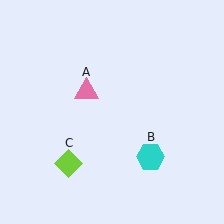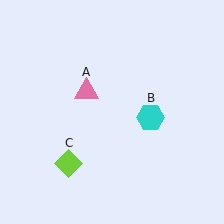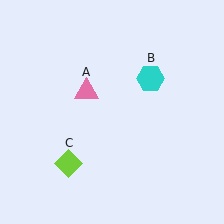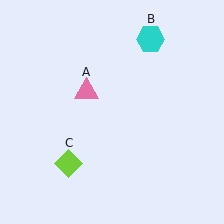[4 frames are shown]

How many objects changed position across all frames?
1 object changed position: cyan hexagon (object B).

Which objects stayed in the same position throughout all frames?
Pink triangle (object A) and lime diamond (object C) remained stationary.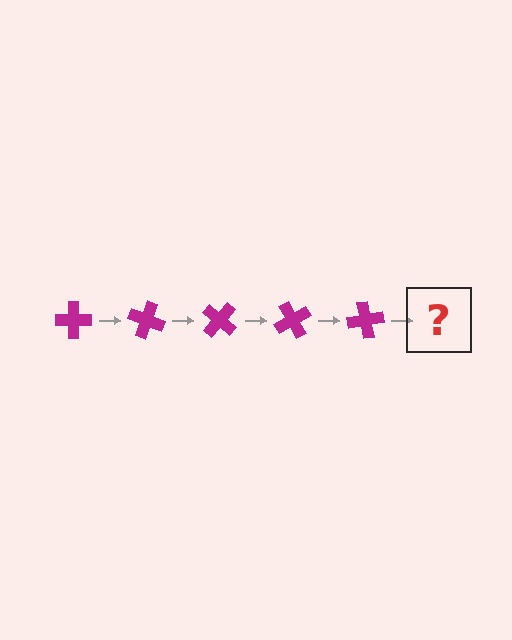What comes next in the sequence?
The next element should be a magenta cross rotated 100 degrees.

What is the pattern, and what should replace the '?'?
The pattern is that the cross rotates 20 degrees each step. The '?' should be a magenta cross rotated 100 degrees.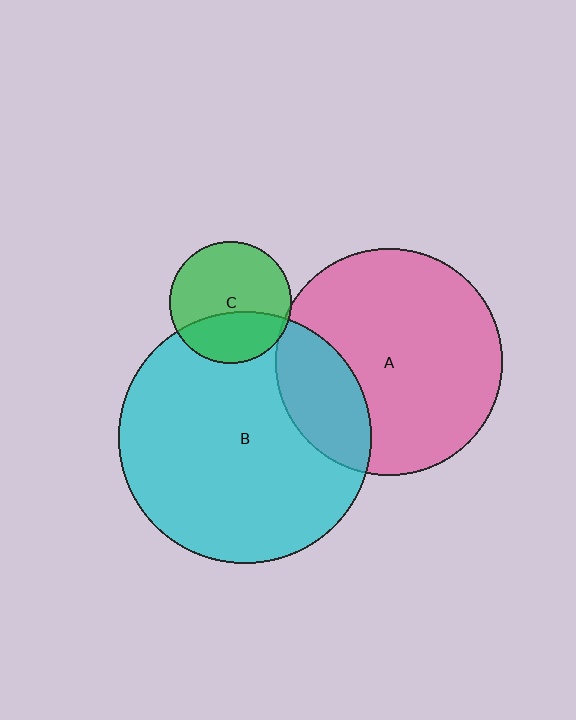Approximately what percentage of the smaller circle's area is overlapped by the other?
Approximately 5%.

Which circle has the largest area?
Circle B (cyan).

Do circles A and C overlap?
Yes.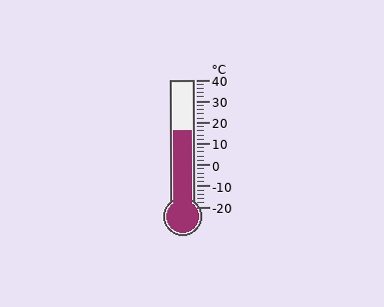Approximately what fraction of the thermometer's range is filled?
The thermometer is filled to approximately 60% of its range.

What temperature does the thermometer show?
The thermometer shows approximately 16°C.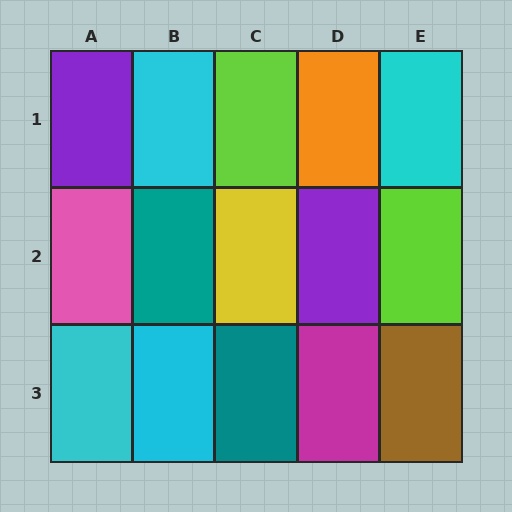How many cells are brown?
1 cell is brown.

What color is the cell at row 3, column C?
Teal.